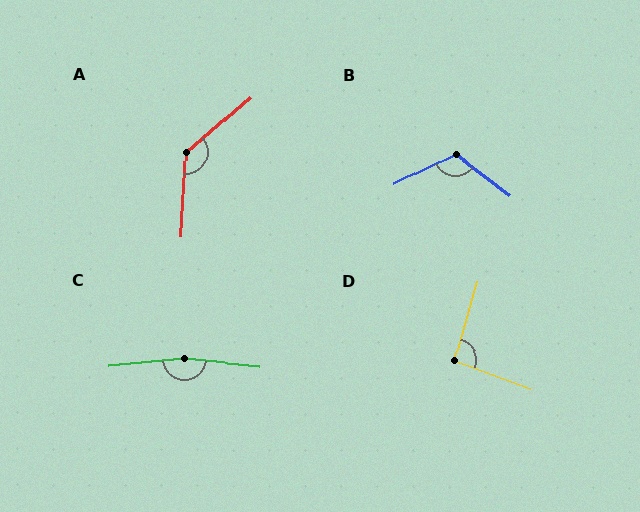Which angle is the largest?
C, at approximately 168 degrees.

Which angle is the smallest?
D, at approximately 95 degrees.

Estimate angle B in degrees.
Approximately 116 degrees.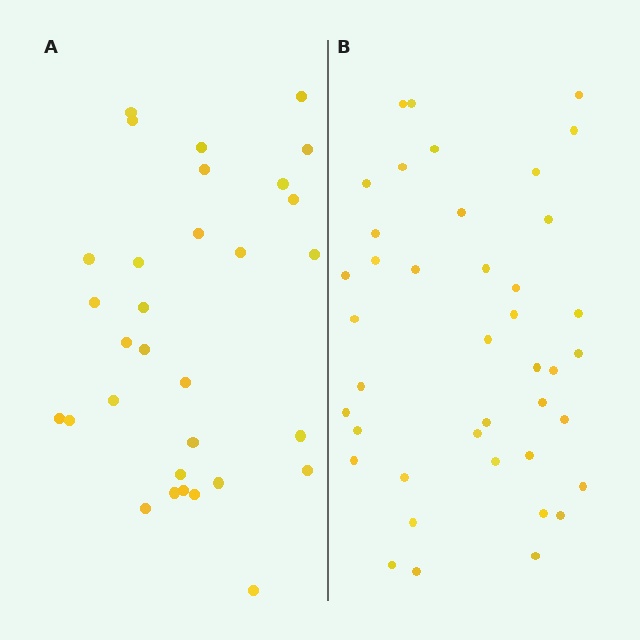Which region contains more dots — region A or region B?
Region B (the right region) has more dots.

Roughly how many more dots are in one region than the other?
Region B has roughly 10 or so more dots than region A.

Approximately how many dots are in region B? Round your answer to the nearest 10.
About 40 dots. (The exact count is 41, which rounds to 40.)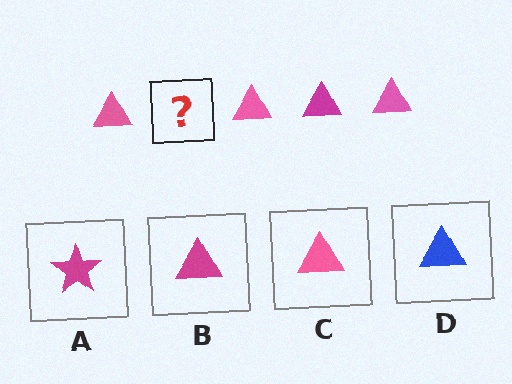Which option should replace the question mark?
Option B.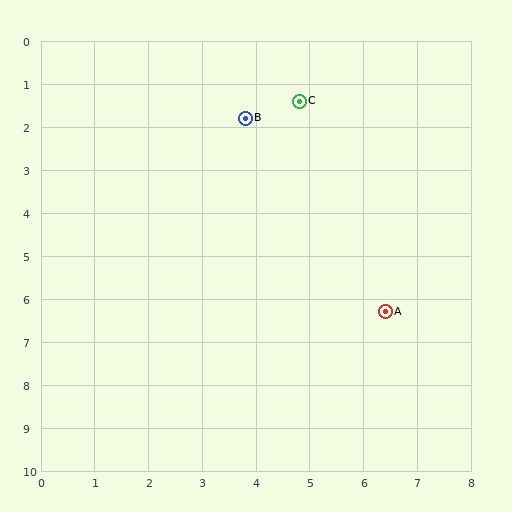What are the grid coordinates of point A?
Point A is at approximately (6.4, 6.3).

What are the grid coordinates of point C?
Point C is at approximately (4.8, 1.4).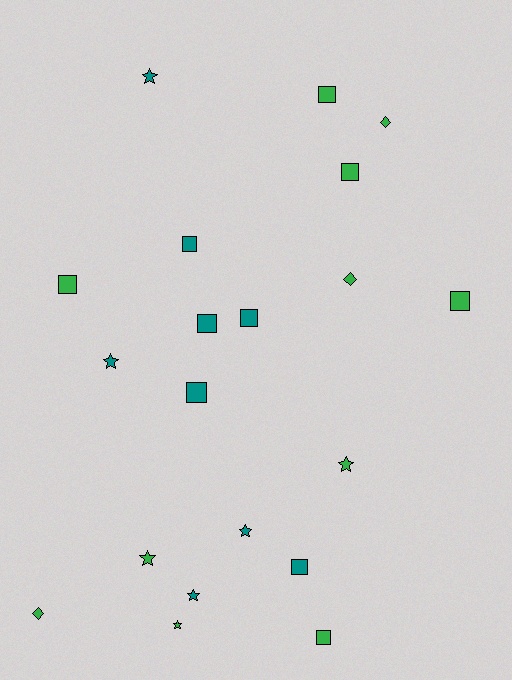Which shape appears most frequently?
Square, with 10 objects.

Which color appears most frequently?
Green, with 11 objects.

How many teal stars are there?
There are 4 teal stars.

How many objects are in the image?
There are 20 objects.